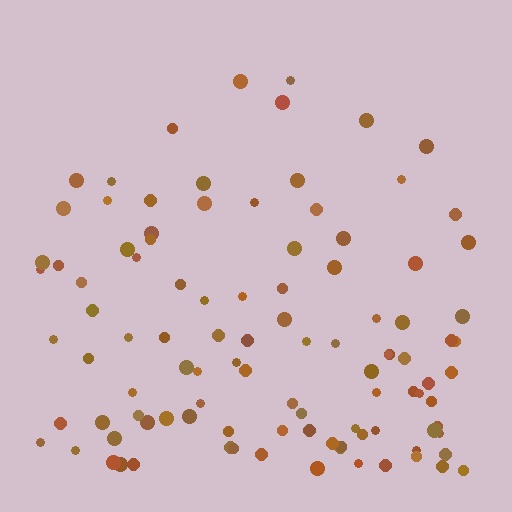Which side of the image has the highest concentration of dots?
The bottom.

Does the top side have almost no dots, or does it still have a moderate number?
Still a moderate number, just noticeably fewer than the bottom.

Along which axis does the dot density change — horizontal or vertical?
Vertical.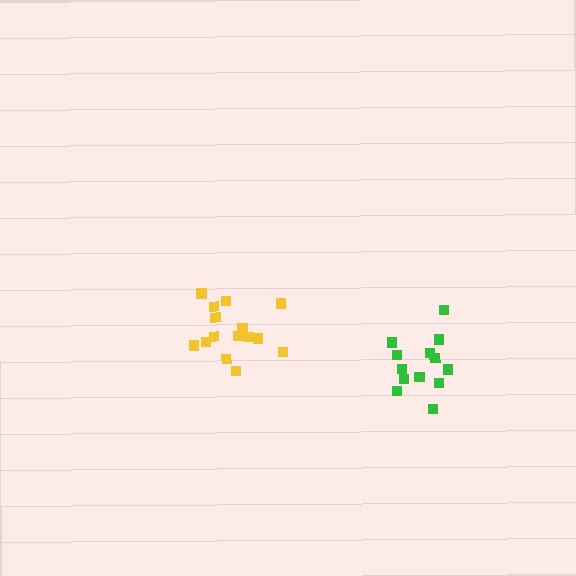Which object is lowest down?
The green cluster is bottommost.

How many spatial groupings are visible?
There are 2 spatial groupings.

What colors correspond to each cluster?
The clusters are colored: yellow, green.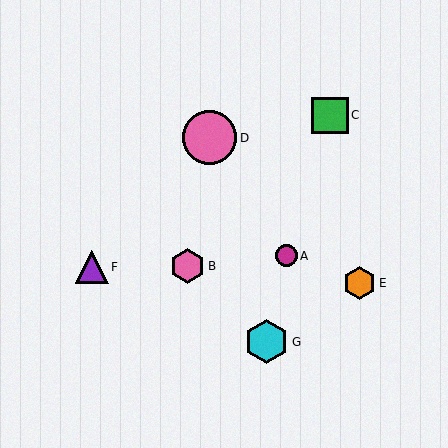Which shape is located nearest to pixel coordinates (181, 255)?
The pink hexagon (labeled B) at (187, 266) is nearest to that location.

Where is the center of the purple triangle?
The center of the purple triangle is at (92, 267).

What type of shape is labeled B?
Shape B is a pink hexagon.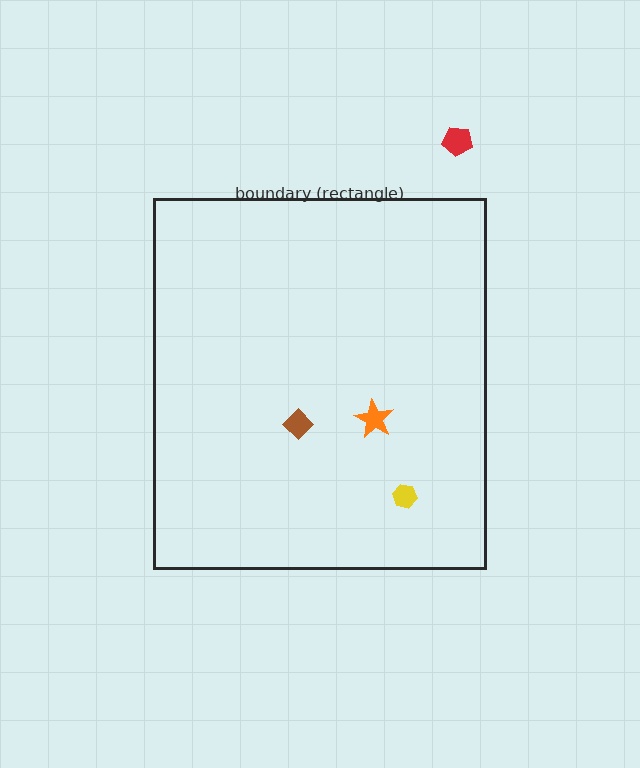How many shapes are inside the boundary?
3 inside, 1 outside.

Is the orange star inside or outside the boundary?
Inside.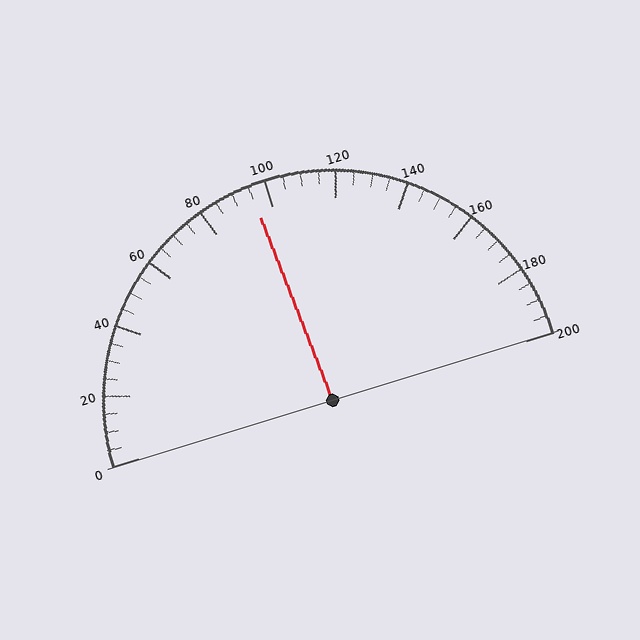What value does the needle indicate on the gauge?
The needle indicates approximately 95.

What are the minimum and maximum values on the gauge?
The gauge ranges from 0 to 200.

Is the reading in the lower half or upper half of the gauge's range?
The reading is in the lower half of the range (0 to 200).